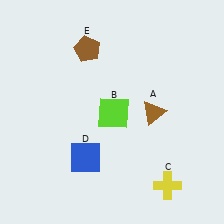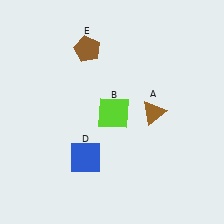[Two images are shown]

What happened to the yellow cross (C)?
The yellow cross (C) was removed in Image 2. It was in the bottom-right area of Image 1.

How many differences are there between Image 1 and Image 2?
There is 1 difference between the two images.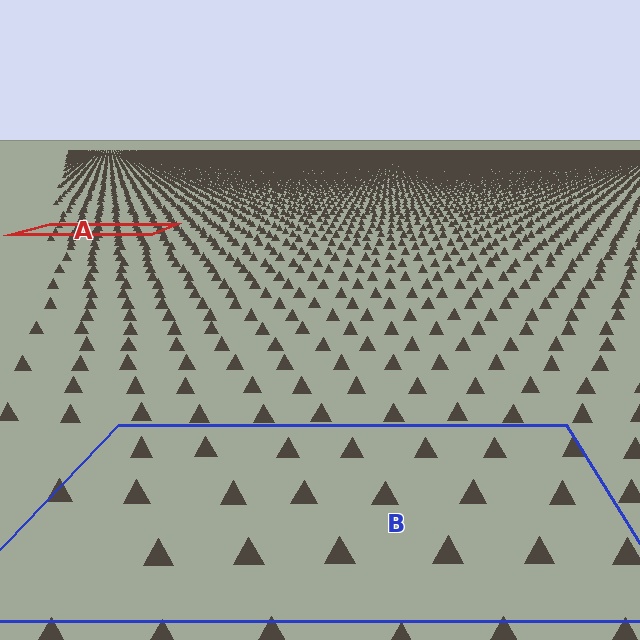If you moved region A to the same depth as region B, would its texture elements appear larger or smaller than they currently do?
They would appear larger. At a closer depth, the same texture elements are projected at a bigger on-screen size.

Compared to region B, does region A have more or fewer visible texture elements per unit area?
Region A has more texture elements per unit area — they are packed more densely because it is farther away.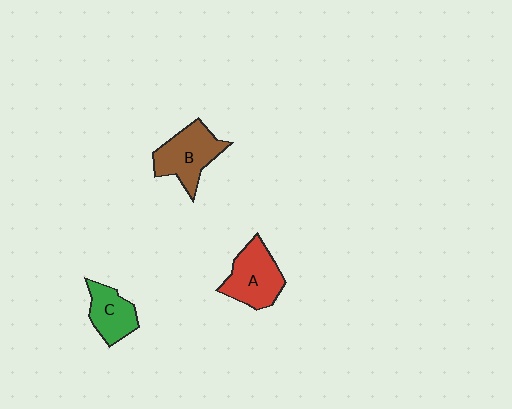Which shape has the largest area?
Shape B (brown).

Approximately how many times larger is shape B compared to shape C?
Approximately 1.4 times.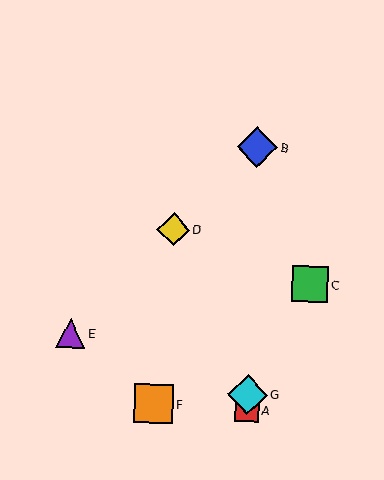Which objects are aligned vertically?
Objects A, B, G are aligned vertically.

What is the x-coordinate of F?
Object F is at x≈153.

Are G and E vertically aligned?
No, G is at x≈248 and E is at x≈71.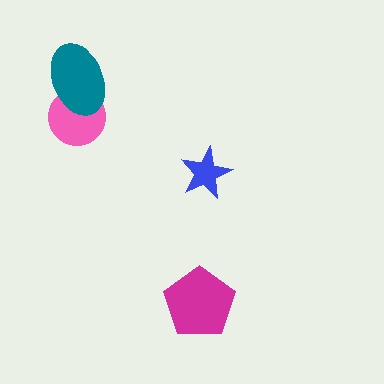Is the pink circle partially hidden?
Yes, it is partially covered by another shape.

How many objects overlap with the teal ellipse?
1 object overlaps with the teal ellipse.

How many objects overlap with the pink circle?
1 object overlaps with the pink circle.